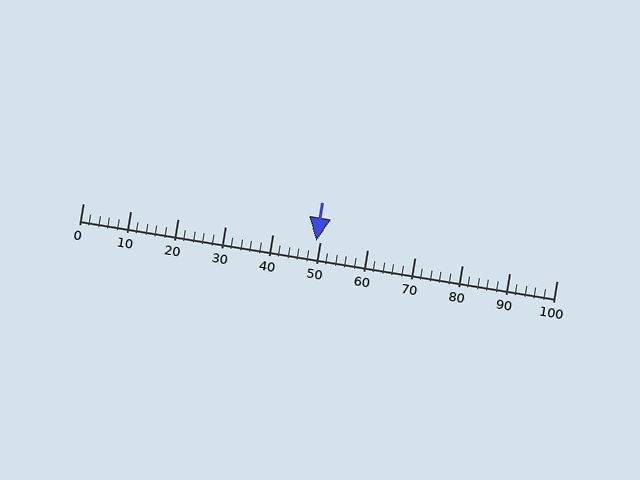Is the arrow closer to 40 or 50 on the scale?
The arrow is closer to 50.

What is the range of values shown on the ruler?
The ruler shows values from 0 to 100.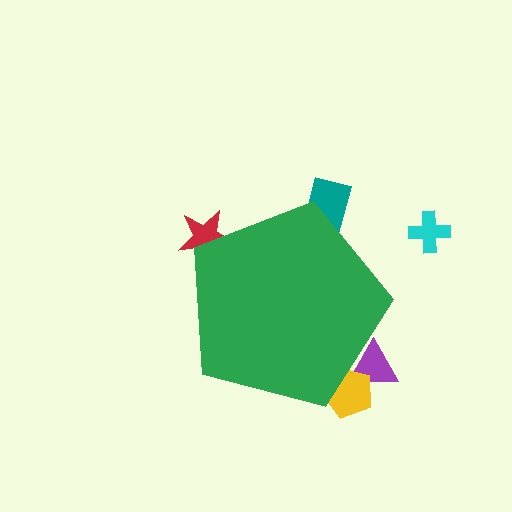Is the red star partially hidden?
Yes, the red star is partially hidden behind the green pentagon.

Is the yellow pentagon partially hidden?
Yes, the yellow pentagon is partially hidden behind the green pentagon.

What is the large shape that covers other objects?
A green pentagon.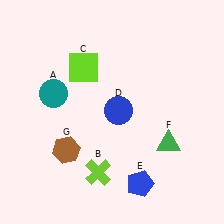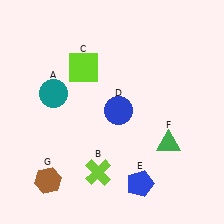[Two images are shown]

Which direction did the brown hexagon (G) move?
The brown hexagon (G) moved down.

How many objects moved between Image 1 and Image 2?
1 object moved between the two images.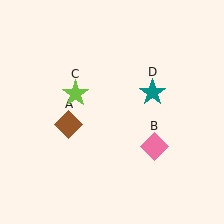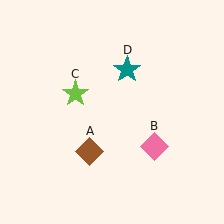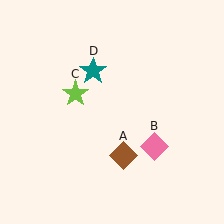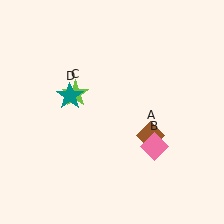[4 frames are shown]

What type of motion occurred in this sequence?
The brown diamond (object A), teal star (object D) rotated counterclockwise around the center of the scene.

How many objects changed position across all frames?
2 objects changed position: brown diamond (object A), teal star (object D).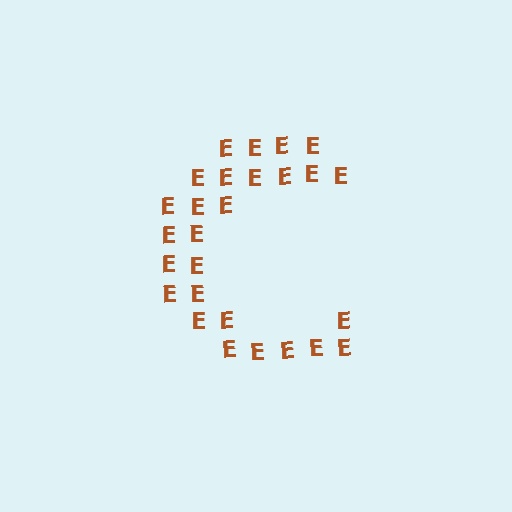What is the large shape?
The large shape is the letter C.